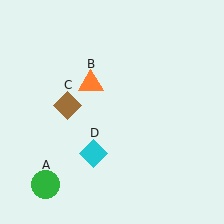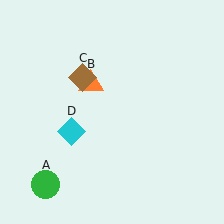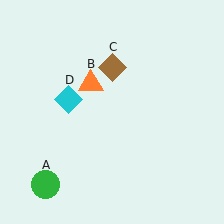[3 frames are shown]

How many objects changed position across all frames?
2 objects changed position: brown diamond (object C), cyan diamond (object D).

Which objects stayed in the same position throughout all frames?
Green circle (object A) and orange triangle (object B) remained stationary.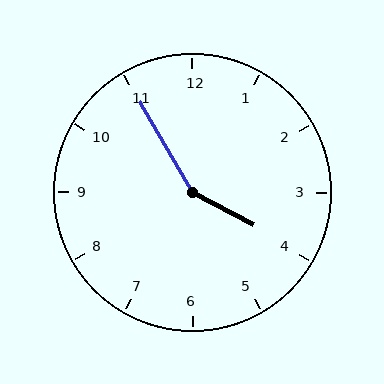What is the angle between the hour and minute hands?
Approximately 148 degrees.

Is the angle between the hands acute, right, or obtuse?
It is obtuse.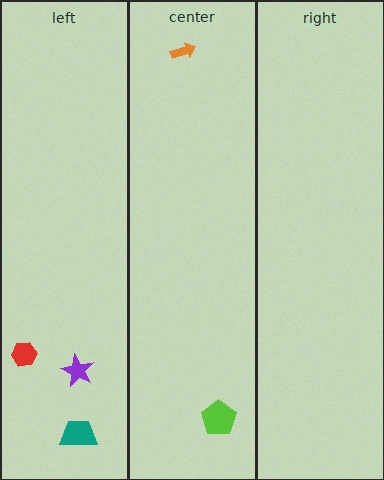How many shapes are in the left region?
3.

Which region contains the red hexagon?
The left region.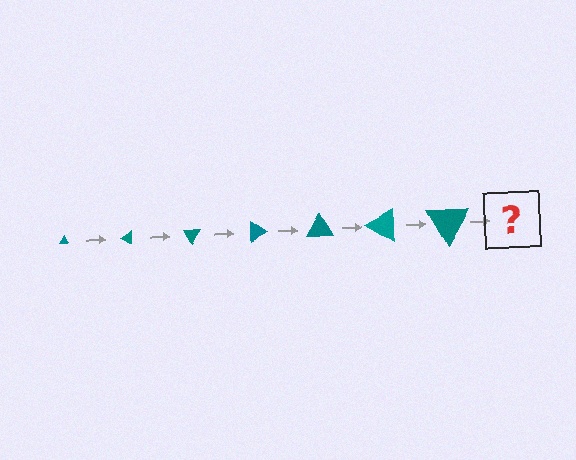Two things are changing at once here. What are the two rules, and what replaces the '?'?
The two rules are that the triangle grows larger each step and it rotates 30 degrees each step. The '?' should be a triangle, larger than the previous one and rotated 210 degrees from the start.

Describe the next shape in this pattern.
It should be a triangle, larger than the previous one and rotated 210 degrees from the start.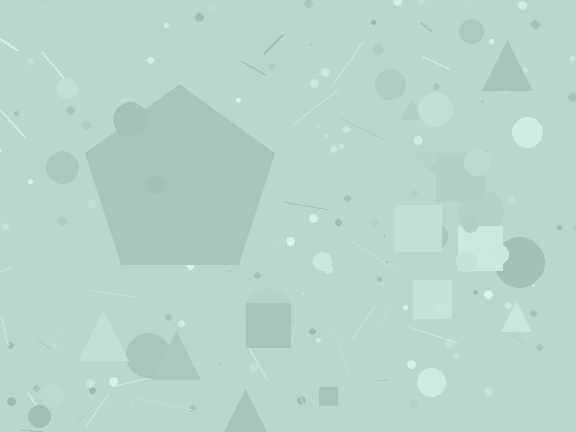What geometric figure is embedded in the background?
A pentagon is embedded in the background.